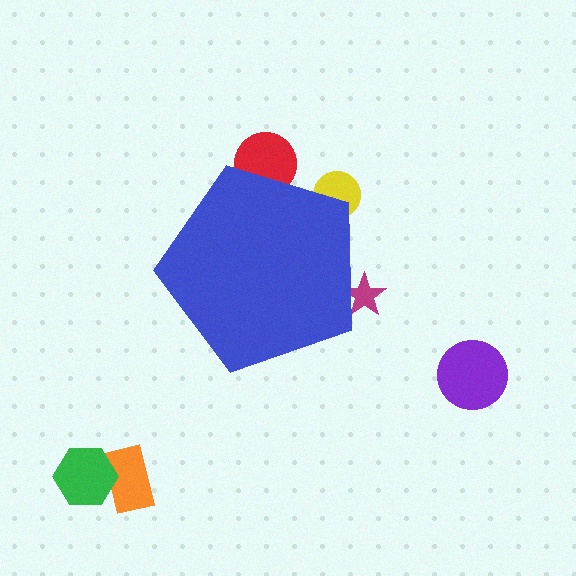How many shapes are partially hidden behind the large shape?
3 shapes are partially hidden.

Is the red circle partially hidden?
Yes, the red circle is partially hidden behind the blue pentagon.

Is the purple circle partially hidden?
No, the purple circle is fully visible.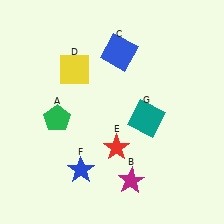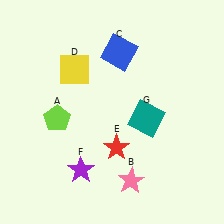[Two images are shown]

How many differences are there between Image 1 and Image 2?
There are 3 differences between the two images.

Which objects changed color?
A changed from green to lime. B changed from magenta to pink. F changed from blue to purple.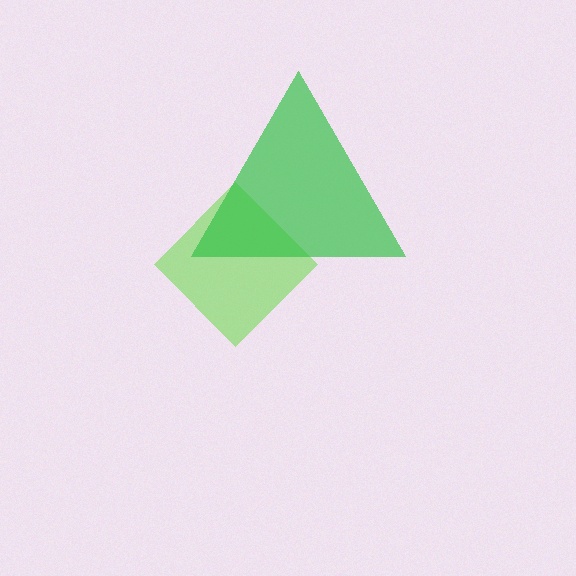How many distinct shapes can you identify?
There are 2 distinct shapes: a lime diamond, a green triangle.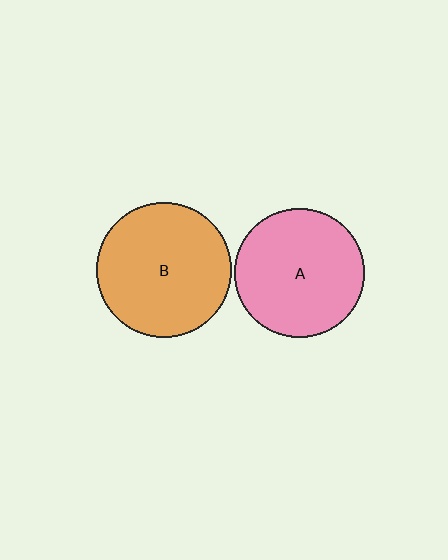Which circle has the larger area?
Circle B (orange).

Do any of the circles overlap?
No, none of the circles overlap.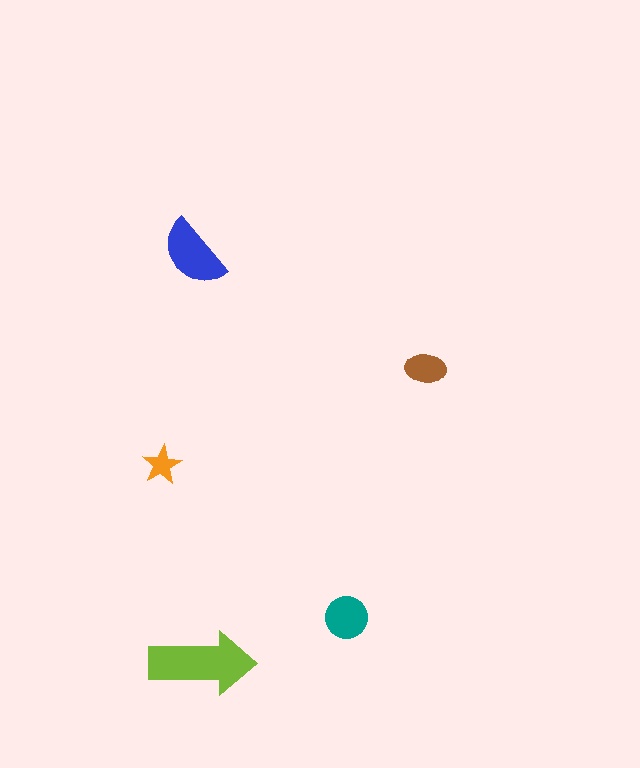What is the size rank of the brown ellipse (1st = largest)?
4th.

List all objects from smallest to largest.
The orange star, the brown ellipse, the teal circle, the blue semicircle, the lime arrow.